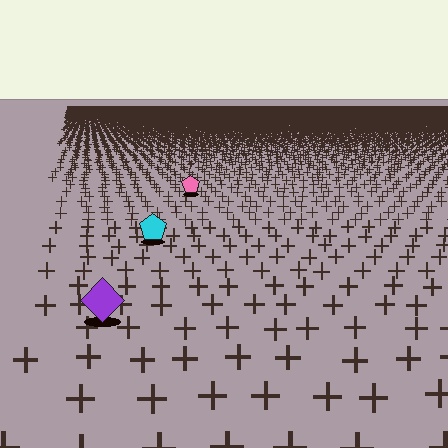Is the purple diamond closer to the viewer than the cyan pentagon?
Yes. The purple diamond is closer — you can tell from the texture gradient: the ground texture is coarser near it.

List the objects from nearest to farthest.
From nearest to farthest: the purple diamond, the cyan pentagon, the pink pentagon.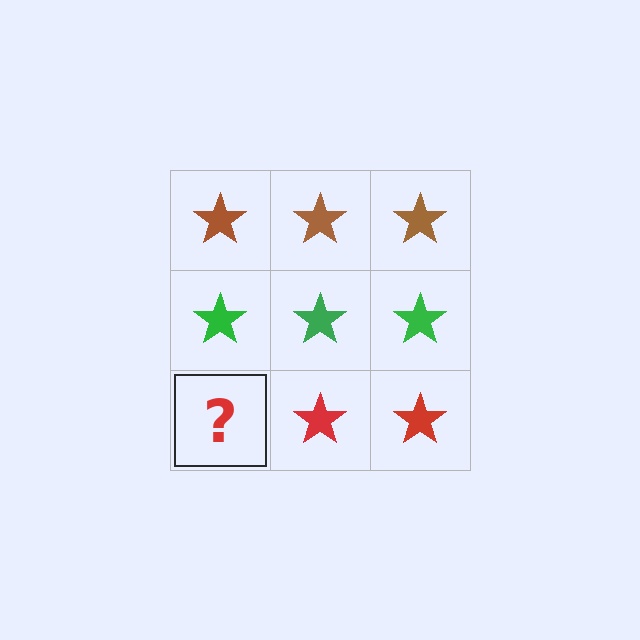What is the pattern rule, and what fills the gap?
The rule is that each row has a consistent color. The gap should be filled with a red star.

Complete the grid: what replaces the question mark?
The question mark should be replaced with a red star.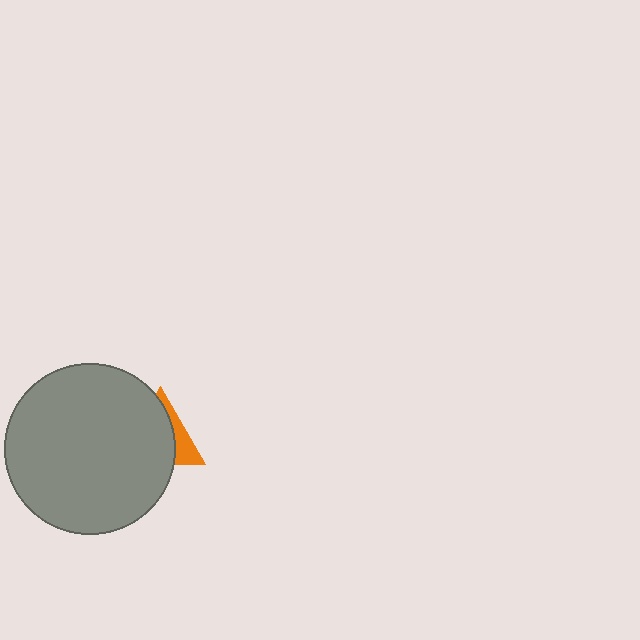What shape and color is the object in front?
The object in front is a gray circle.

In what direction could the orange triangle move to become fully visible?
The orange triangle could move right. That would shift it out from behind the gray circle entirely.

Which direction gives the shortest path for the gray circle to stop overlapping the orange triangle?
Moving left gives the shortest separation.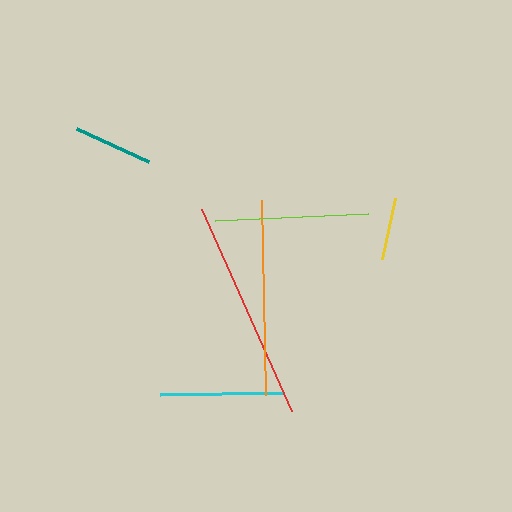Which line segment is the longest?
The red line is the longest at approximately 222 pixels.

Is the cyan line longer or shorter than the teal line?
The cyan line is longer than the teal line.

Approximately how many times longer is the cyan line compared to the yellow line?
The cyan line is approximately 2.0 times the length of the yellow line.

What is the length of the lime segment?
The lime segment is approximately 154 pixels long.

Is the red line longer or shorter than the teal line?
The red line is longer than the teal line.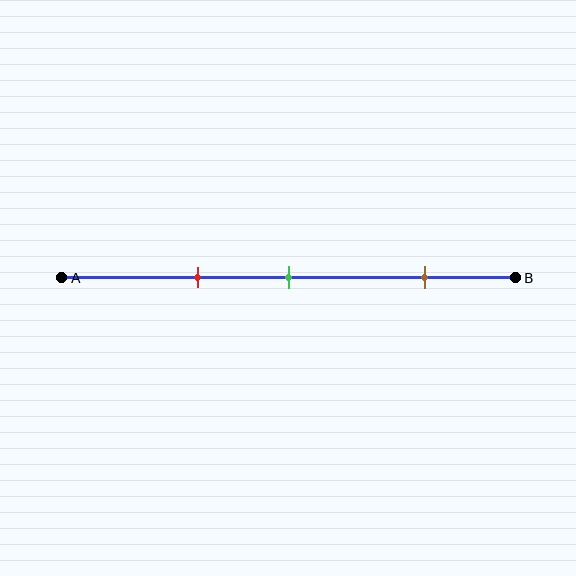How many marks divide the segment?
There are 3 marks dividing the segment.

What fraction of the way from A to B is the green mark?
The green mark is approximately 50% (0.5) of the way from A to B.